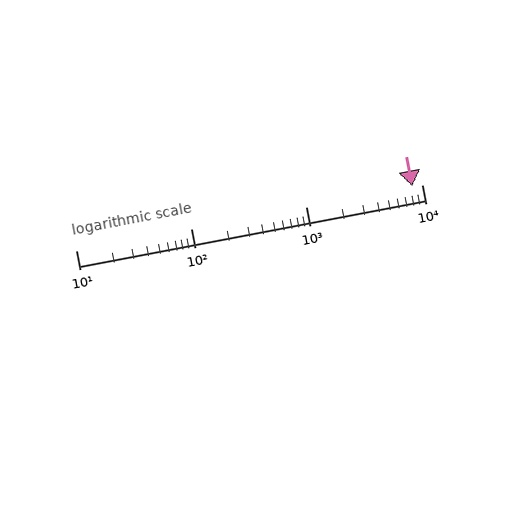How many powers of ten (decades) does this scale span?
The scale spans 3 decades, from 10 to 10000.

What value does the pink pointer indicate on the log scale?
The pointer indicates approximately 8300.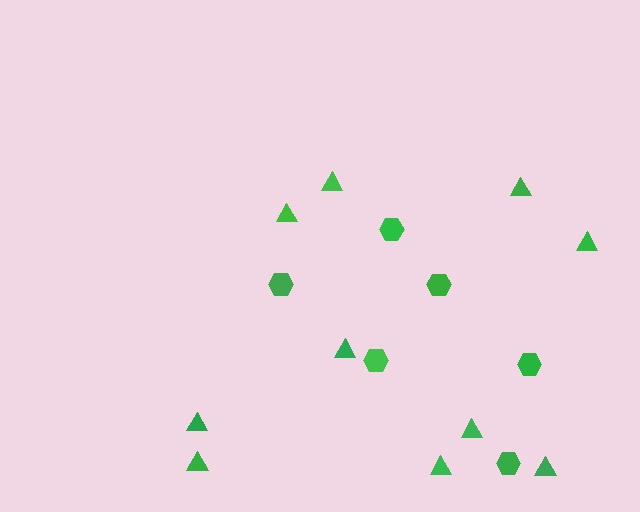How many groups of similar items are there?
There are 2 groups: one group of triangles (10) and one group of hexagons (6).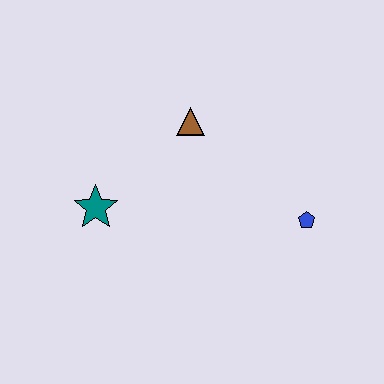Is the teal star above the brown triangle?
No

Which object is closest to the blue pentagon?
The brown triangle is closest to the blue pentagon.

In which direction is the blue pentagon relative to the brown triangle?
The blue pentagon is to the right of the brown triangle.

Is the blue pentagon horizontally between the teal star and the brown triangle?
No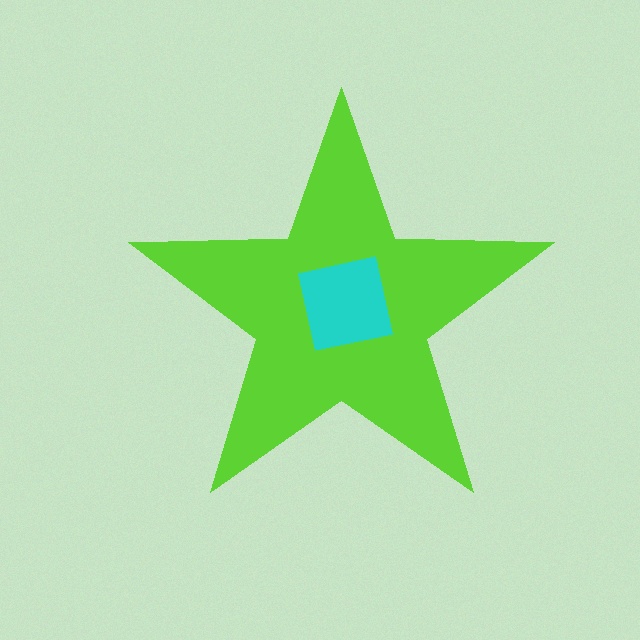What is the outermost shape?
The lime star.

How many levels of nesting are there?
2.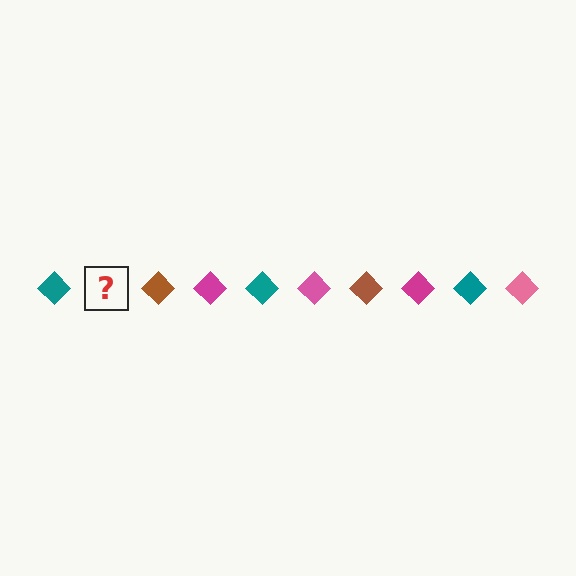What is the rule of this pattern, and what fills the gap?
The rule is that the pattern cycles through teal, pink, brown, magenta diamonds. The gap should be filled with a pink diamond.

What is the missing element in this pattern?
The missing element is a pink diamond.